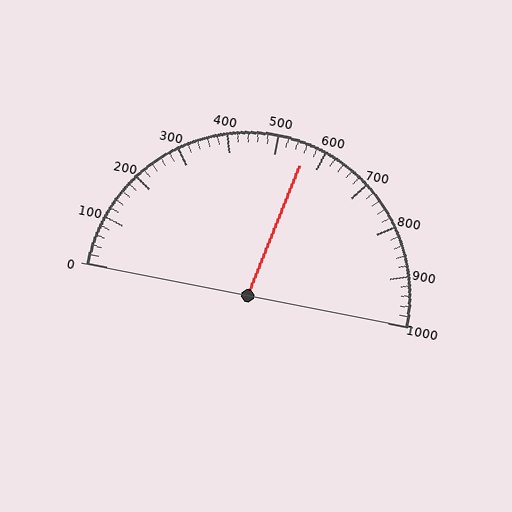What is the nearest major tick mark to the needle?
The nearest major tick mark is 600.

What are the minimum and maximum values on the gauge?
The gauge ranges from 0 to 1000.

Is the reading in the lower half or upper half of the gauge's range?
The reading is in the upper half of the range (0 to 1000).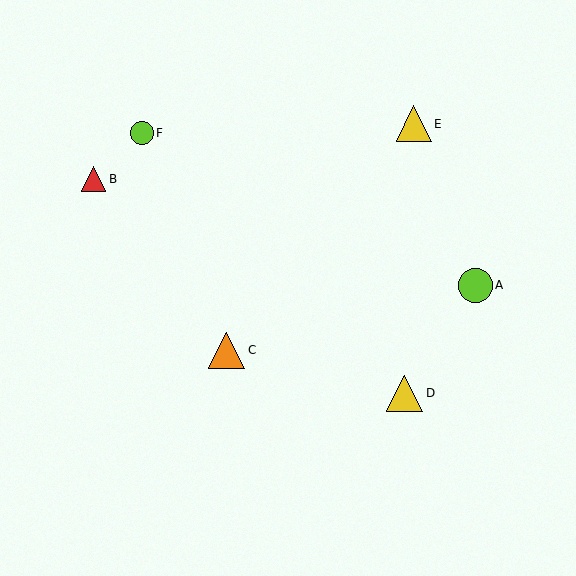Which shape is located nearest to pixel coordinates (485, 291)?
The lime circle (labeled A) at (475, 285) is nearest to that location.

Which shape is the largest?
The orange triangle (labeled C) is the largest.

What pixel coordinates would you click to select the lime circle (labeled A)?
Click at (475, 285) to select the lime circle A.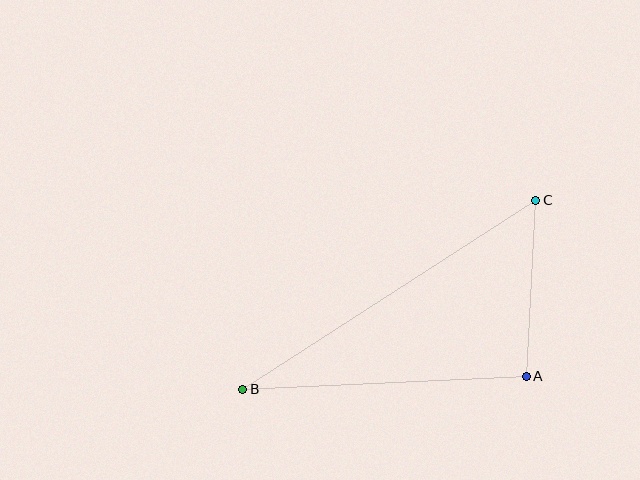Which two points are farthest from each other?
Points B and C are farthest from each other.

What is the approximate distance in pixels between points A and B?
The distance between A and B is approximately 284 pixels.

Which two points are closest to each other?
Points A and C are closest to each other.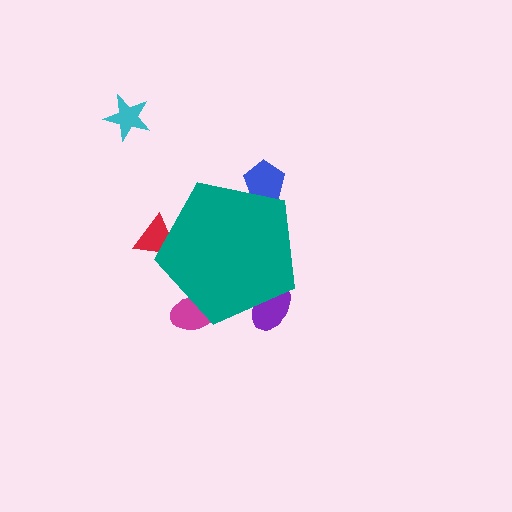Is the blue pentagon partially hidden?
Yes, the blue pentagon is partially hidden behind the teal pentagon.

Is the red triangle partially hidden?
Yes, the red triangle is partially hidden behind the teal pentagon.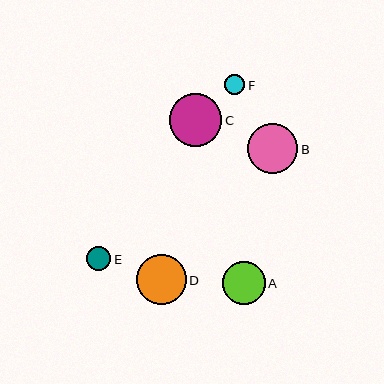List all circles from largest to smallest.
From largest to smallest: C, D, B, A, E, F.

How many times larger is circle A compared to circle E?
Circle A is approximately 1.7 times the size of circle E.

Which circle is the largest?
Circle C is the largest with a size of approximately 53 pixels.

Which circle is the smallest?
Circle F is the smallest with a size of approximately 21 pixels.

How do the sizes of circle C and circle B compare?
Circle C and circle B are approximately the same size.